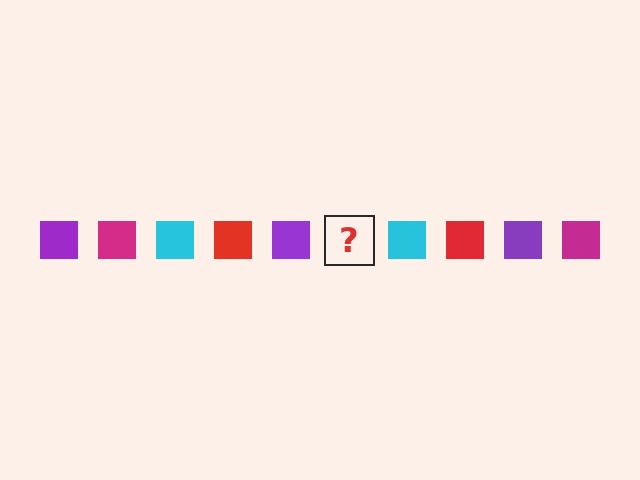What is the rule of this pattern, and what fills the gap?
The rule is that the pattern cycles through purple, magenta, cyan, red squares. The gap should be filled with a magenta square.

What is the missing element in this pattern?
The missing element is a magenta square.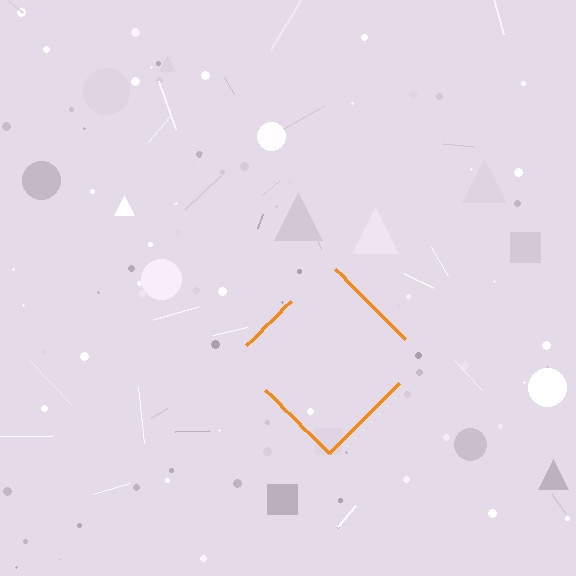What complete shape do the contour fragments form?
The contour fragments form a diamond.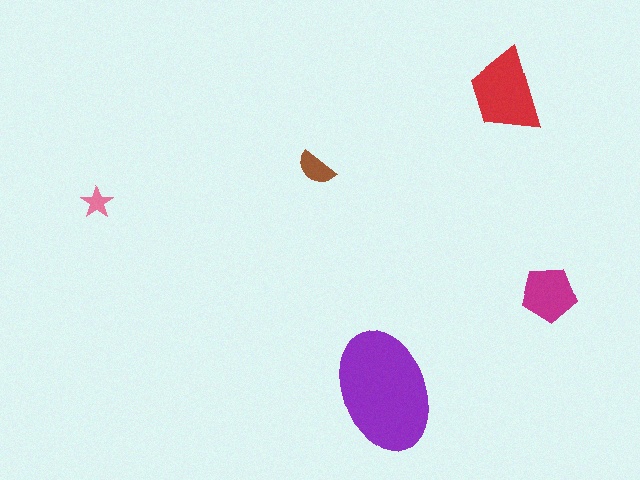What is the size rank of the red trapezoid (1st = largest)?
2nd.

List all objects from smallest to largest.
The pink star, the brown semicircle, the magenta pentagon, the red trapezoid, the purple ellipse.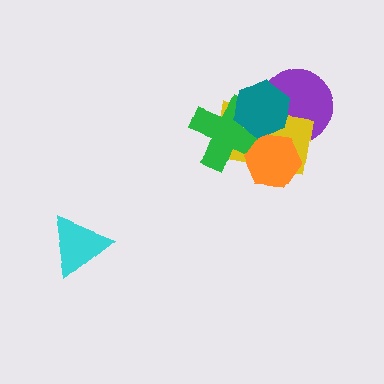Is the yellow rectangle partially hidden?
Yes, it is partially covered by another shape.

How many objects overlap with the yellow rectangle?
4 objects overlap with the yellow rectangle.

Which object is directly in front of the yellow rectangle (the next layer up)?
The green cross is directly in front of the yellow rectangle.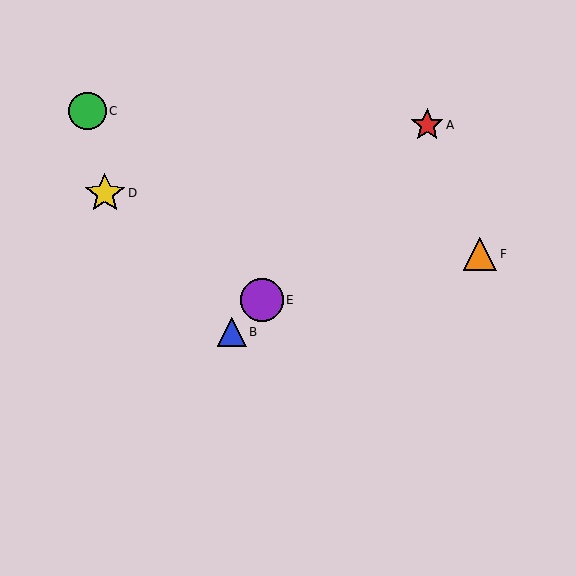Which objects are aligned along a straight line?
Objects A, B, E are aligned along a straight line.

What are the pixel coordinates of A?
Object A is at (427, 125).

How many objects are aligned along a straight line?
3 objects (A, B, E) are aligned along a straight line.